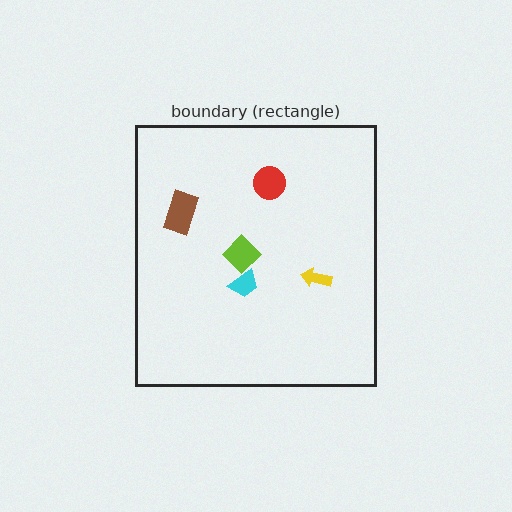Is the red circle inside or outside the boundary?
Inside.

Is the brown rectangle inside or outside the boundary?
Inside.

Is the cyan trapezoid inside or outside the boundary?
Inside.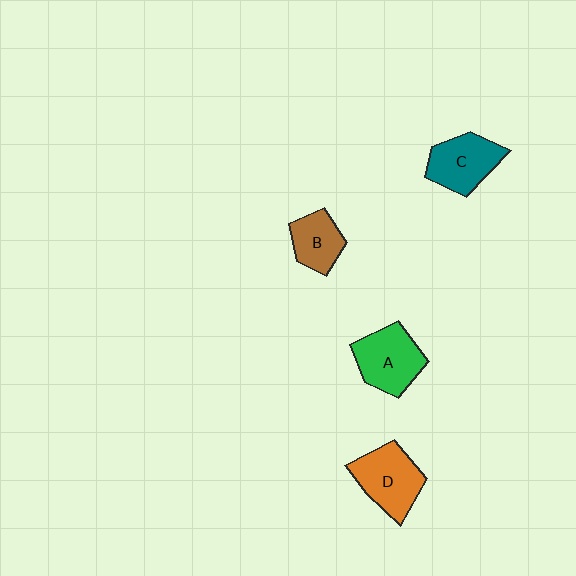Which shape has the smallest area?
Shape B (brown).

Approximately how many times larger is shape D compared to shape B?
Approximately 1.5 times.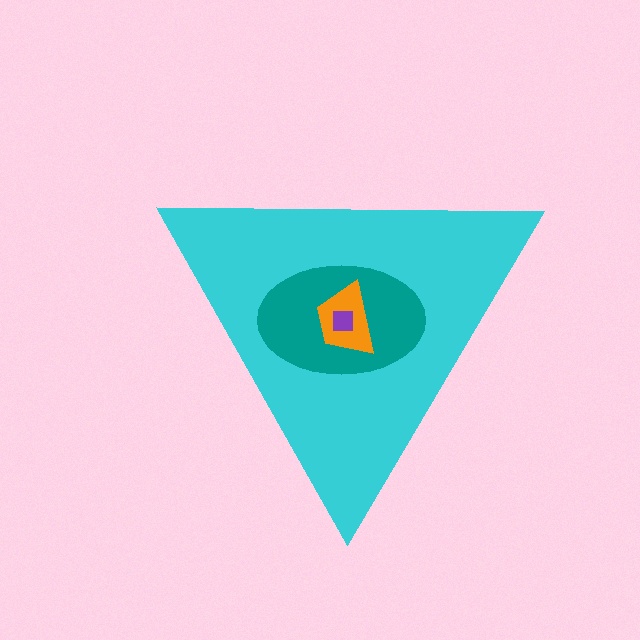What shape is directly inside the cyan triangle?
The teal ellipse.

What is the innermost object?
The purple square.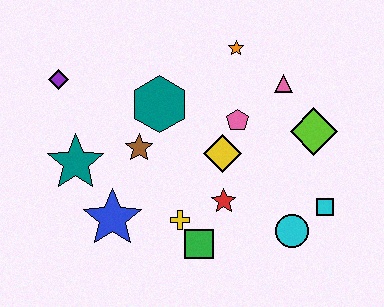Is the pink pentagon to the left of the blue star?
No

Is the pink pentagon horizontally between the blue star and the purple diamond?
No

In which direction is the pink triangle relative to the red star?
The pink triangle is above the red star.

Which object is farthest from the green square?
The purple diamond is farthest from the green square.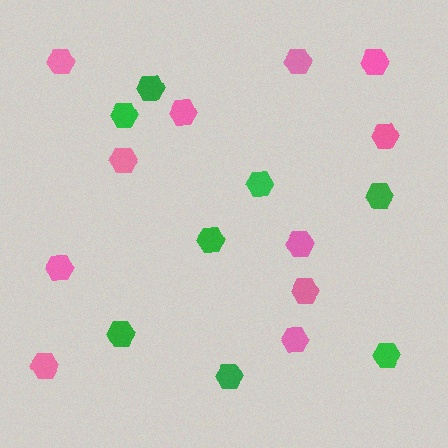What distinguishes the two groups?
There are 2 groups: one group of green hexagons (8) and one group of pink hexagons (11).